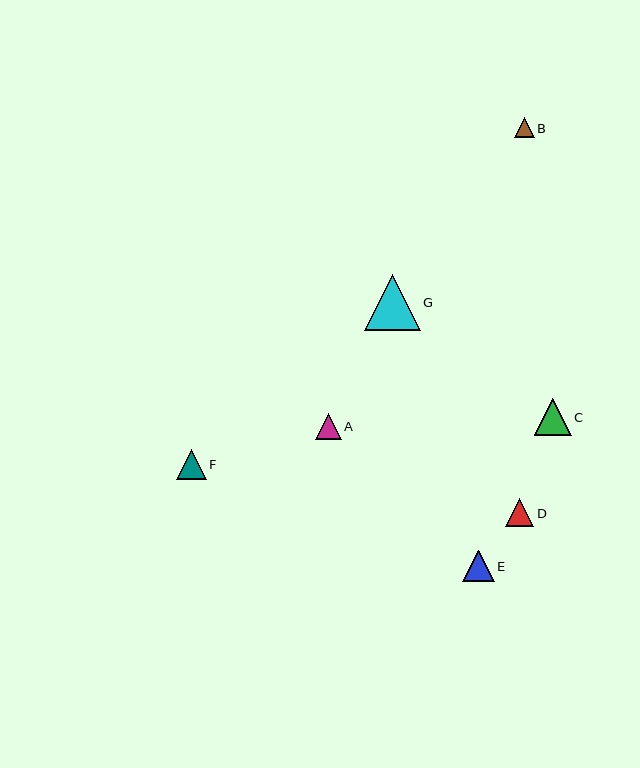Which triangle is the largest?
Triangle G is the largest with a size of approximately 56 pixels.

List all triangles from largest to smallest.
From largest to smallest: G, C, E, F, D, A, B.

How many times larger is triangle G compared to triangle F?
Triangle G is approximately 1.9 times the size of triangle F.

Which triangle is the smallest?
Triangle B is the smallest with a size of approximately 20 pixels.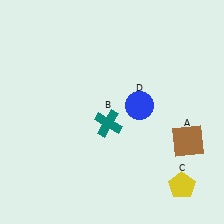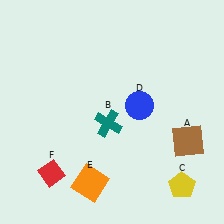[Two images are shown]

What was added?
An orange square (E), a red diamond (F) were added in Image 2.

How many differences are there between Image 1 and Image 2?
There are 2 differences between the two images.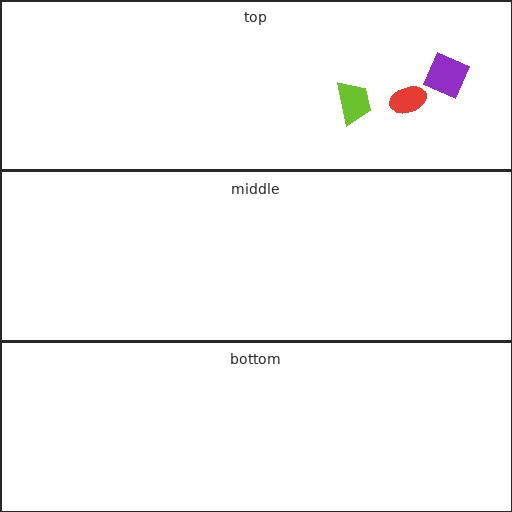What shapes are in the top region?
The purple square, the red ellipse, the lime trapezoid.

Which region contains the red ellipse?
The top region.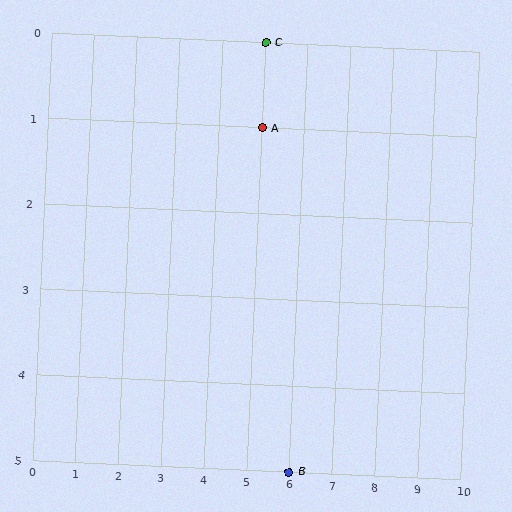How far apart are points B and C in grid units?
Points B and C are 1 column and 5 rows apart (about 5.1 grid units diagonally).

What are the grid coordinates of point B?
Point B is at grid coordinates (6, 5).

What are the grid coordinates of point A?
Point A is at grid coordinates (5, 1).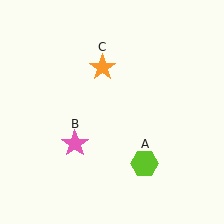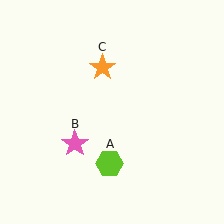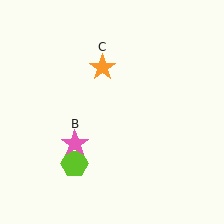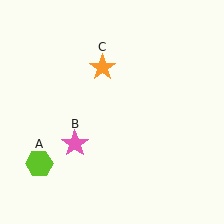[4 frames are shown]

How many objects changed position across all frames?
1 object changed position: lime hexagon (object A).